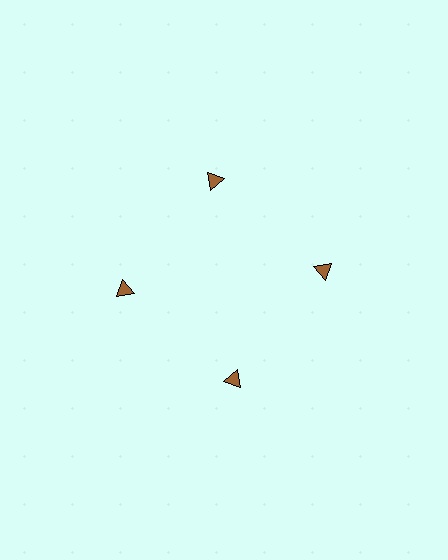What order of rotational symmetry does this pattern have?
This pattern has 4-fold rotational symmetry.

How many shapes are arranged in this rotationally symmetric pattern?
There are 4 shapes, arranged in 4 groups of 1.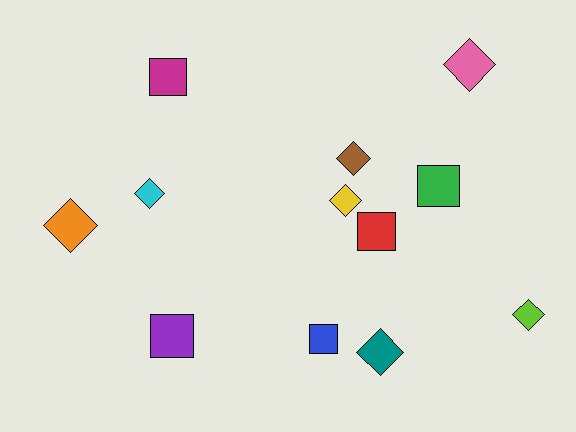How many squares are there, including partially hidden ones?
There are 5 squares.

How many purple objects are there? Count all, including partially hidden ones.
There is 1 purple object.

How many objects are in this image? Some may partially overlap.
There are 12 objects.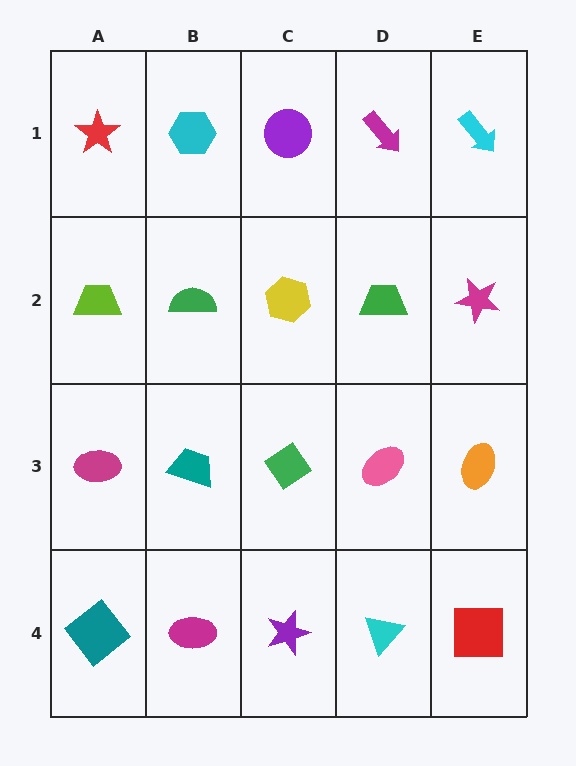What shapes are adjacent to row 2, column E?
A cyan arrow (row 1, column E), an orange ellipse (row 3, column E), a green trapezoid (row 2, column D).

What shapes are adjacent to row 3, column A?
A lime trapezoid (row 2, column A), a teal diamond (row 4, column A), a teal trapezoid (row 3, column B).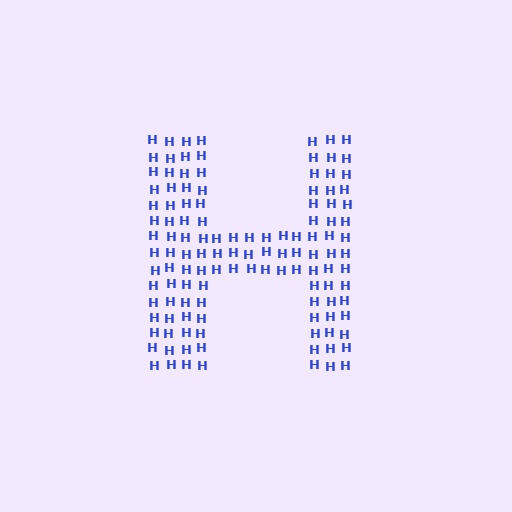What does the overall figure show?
The overall figure shows the letter H.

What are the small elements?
The small elements are letter H's.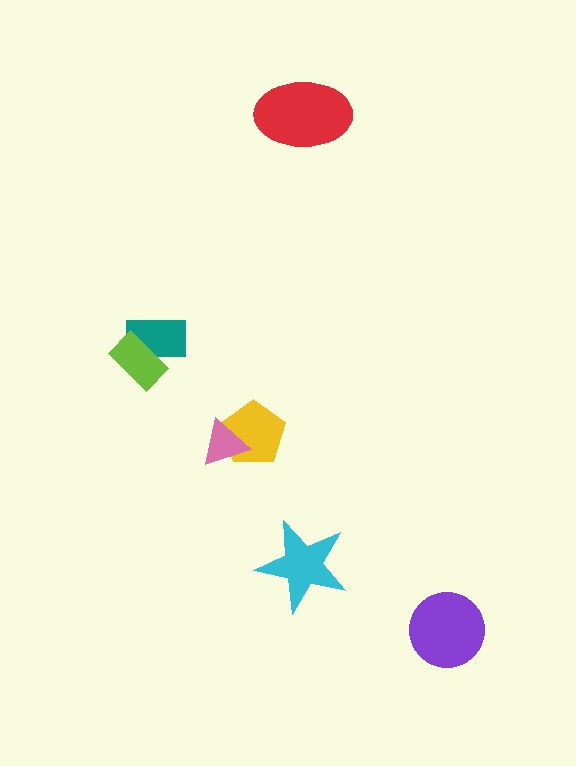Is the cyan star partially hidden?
No, no other shape covers it.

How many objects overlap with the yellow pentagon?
1 object overlaps with the yellow pentagon.